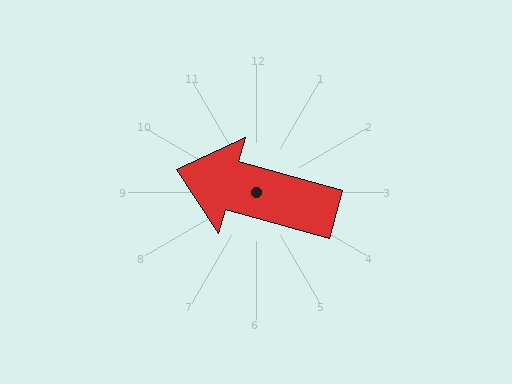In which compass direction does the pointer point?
West.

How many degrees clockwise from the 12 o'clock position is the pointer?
Approximately 286 degrees.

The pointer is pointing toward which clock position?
Roughly 10 o'clock.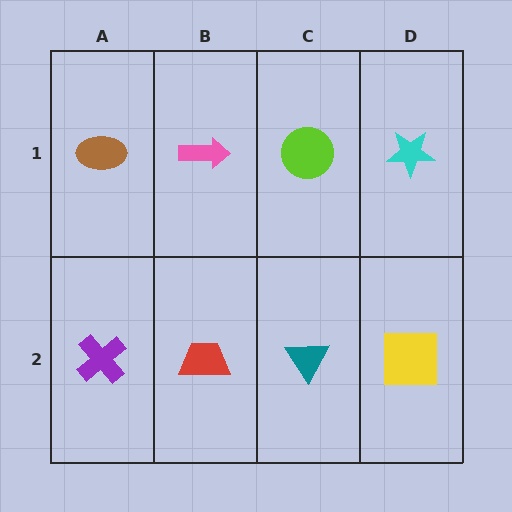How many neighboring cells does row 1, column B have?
3.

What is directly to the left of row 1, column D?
A lime circle.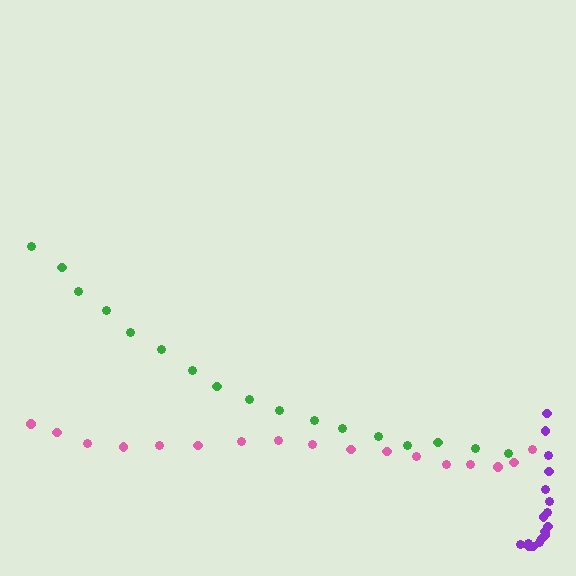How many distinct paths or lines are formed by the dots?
There are 3 distinct paths.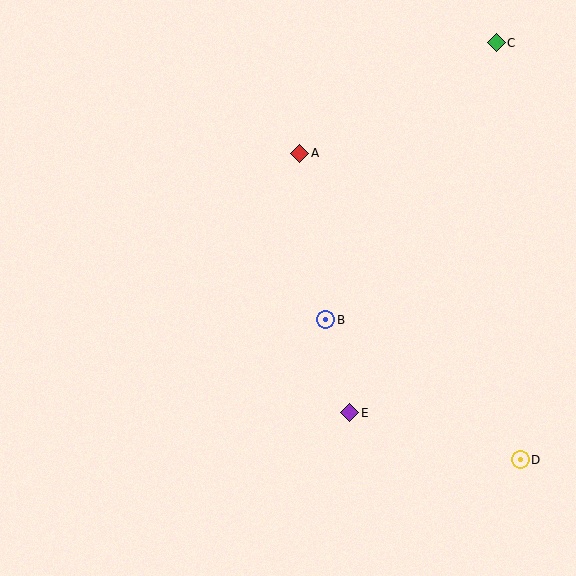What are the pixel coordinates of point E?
Point E is at (350, 413).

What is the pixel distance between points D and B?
The distance between D and B is 240 pixels.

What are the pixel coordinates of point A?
Point A is at (300, 153).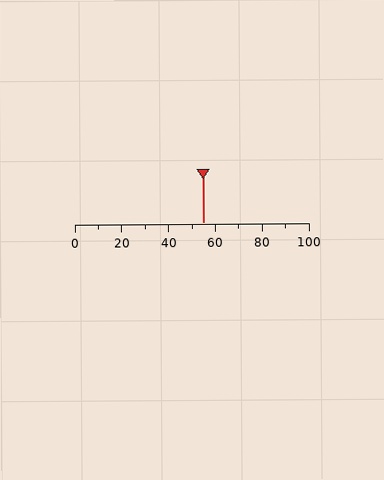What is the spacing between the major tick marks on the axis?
The major ticks are spaced 20 apart.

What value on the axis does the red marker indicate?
The marker indicates approximately 55.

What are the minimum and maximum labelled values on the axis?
The axis runs from 0 to 100.